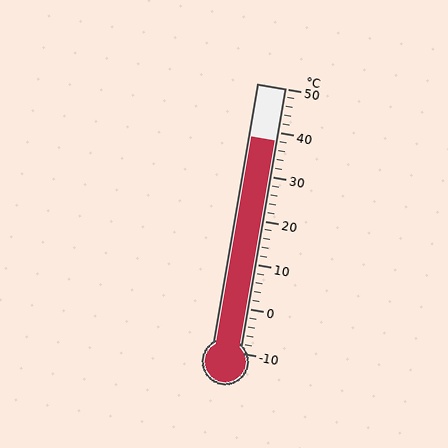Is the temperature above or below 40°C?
The temperature is below 40°C.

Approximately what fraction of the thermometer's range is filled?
The thermometer is filled to approximately 80% of its range.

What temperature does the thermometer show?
The thermometer shows approximately 38°C.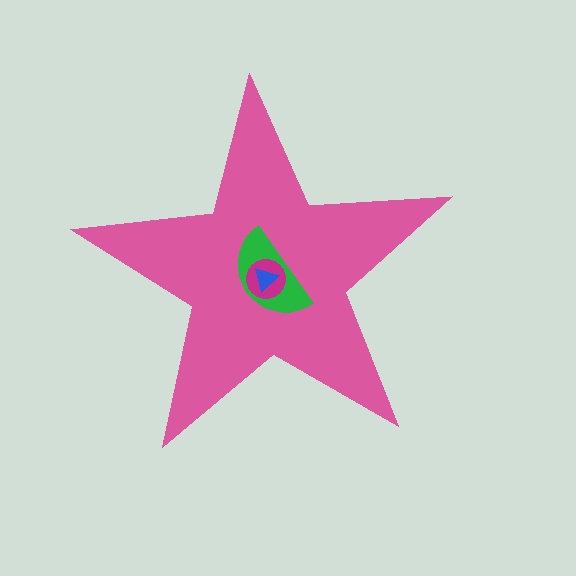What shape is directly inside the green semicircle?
The magenta circle.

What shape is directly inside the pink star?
The green semicircle.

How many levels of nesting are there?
4.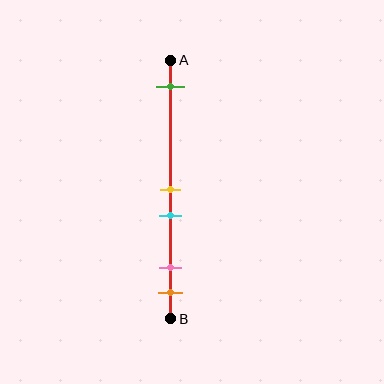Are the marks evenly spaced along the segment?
No, the marks are not evenly spaced.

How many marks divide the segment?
There are 5 marks dividing the segment.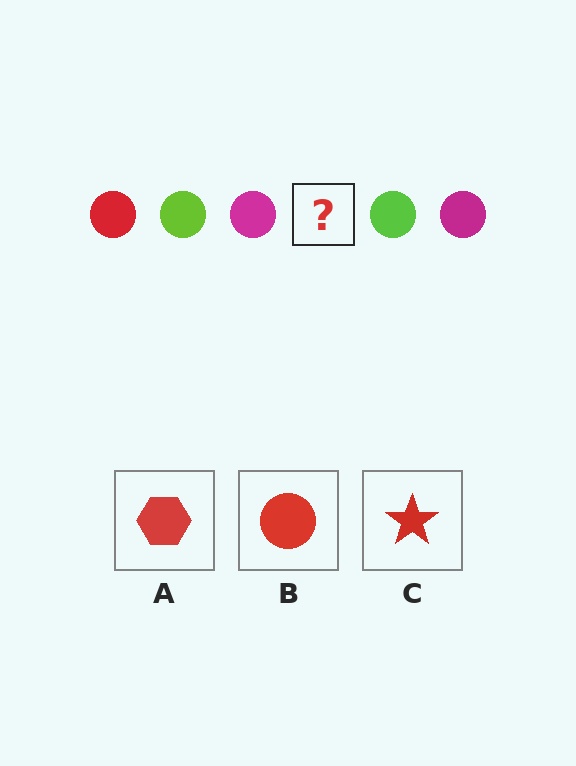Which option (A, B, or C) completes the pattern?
B.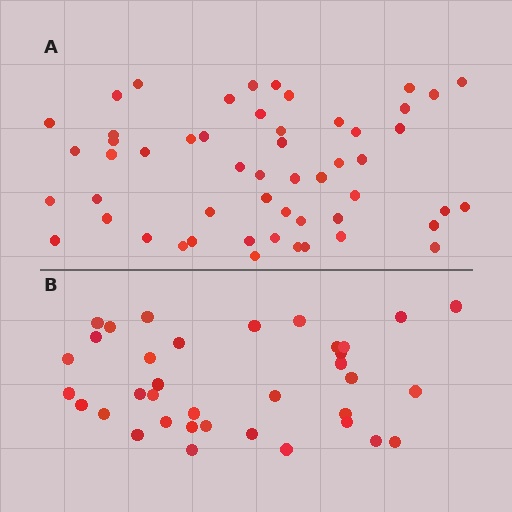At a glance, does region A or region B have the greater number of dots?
Region A (the top region) has more dots.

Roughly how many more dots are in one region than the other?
Region A has approximately 15 more dots than region B.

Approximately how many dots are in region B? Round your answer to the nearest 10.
About 40 dots. (The exact count is 36, which rounds to 40.)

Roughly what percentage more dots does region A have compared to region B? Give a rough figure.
About 45% more.